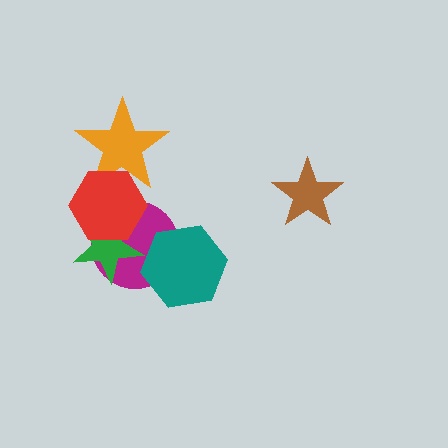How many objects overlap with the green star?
2 objects overlap with the green star.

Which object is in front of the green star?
The red hexagon is in front of the green star.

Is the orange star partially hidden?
Yes, it is partially covered by another shape.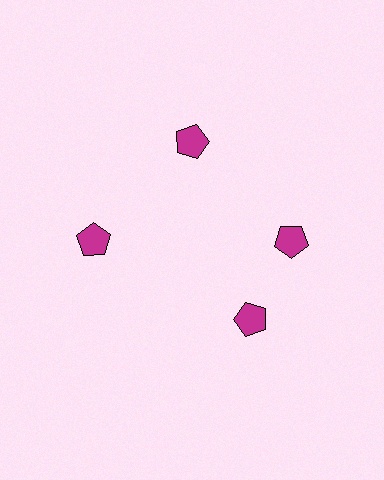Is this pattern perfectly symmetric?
No. The 4 magenta pentagons are arranged in a ring, but one element near the 6 o'clock position is rotated out of alignment along the ring, breaking the 4-fold rotational symmetry.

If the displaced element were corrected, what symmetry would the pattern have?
It would have 4-fold rotational symmetry — the pattern would map onto itself every 90 degrees.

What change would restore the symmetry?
The symmetry would be restored by rotating it back into even spacing with its neighbors so that all 4 pentagons sit at equal angles and equal distance from the center.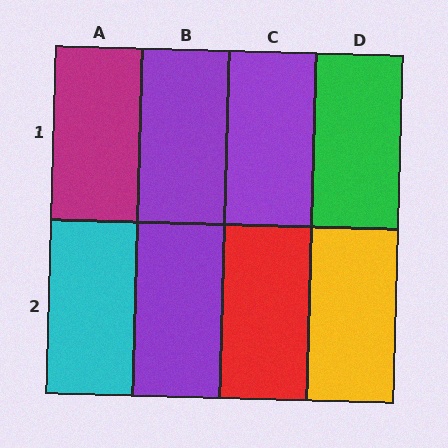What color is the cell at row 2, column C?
Red.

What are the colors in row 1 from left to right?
Magenta, purple, purple, green.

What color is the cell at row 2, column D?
Yellow.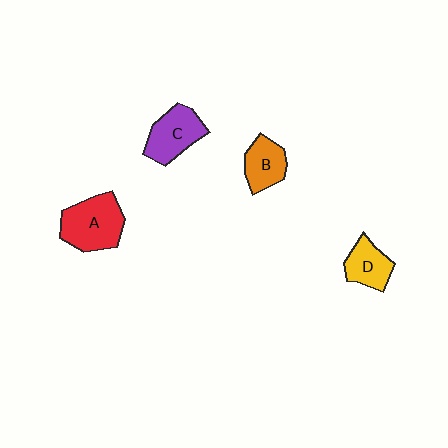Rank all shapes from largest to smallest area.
From largest to smallest: A (red), C (purple), B (orange), D (yellow).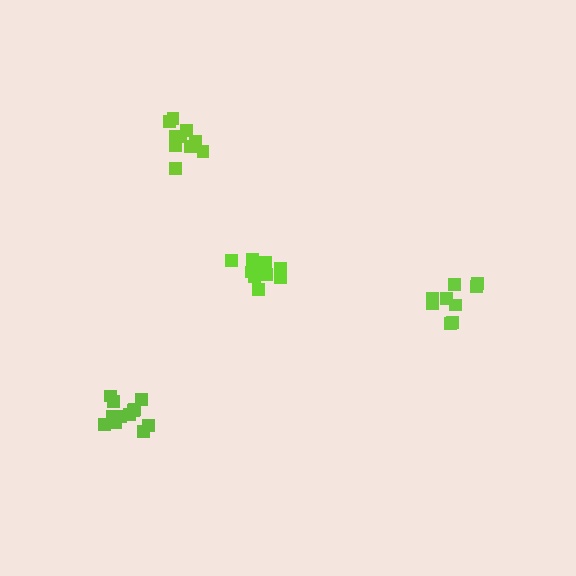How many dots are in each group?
Group 1: 9 dots, Group 2: 12 dots, Group 3: 10 dots, Group 4: 12 dots (43 total).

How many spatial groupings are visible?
There are 4 spatial groupings.